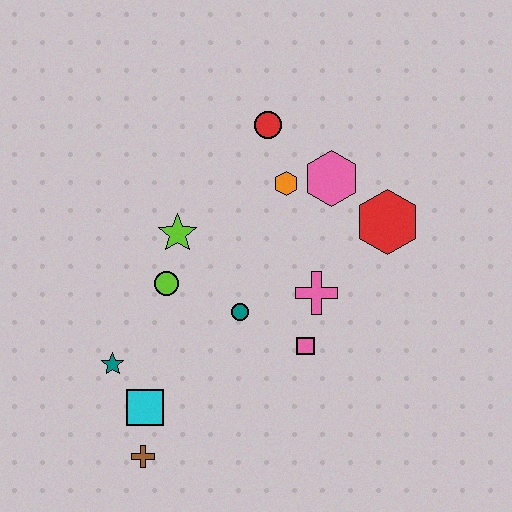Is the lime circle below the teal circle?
No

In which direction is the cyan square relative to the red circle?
The cyan square is below the red circle.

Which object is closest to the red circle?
The orange hexagon is closest to the red circle.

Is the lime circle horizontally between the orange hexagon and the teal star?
Yes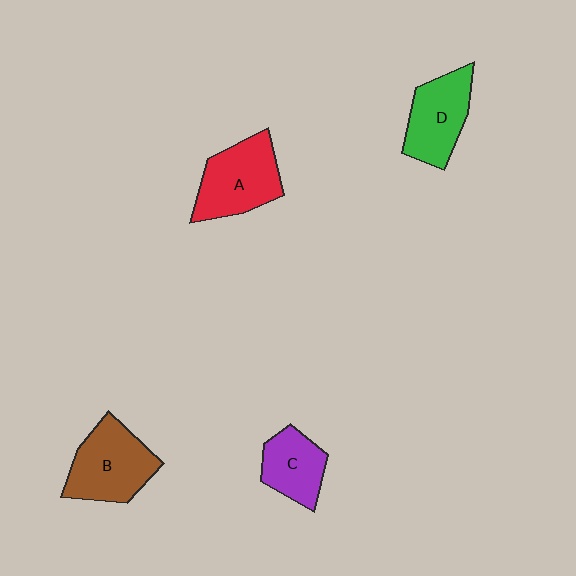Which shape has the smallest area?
Shape C (purple).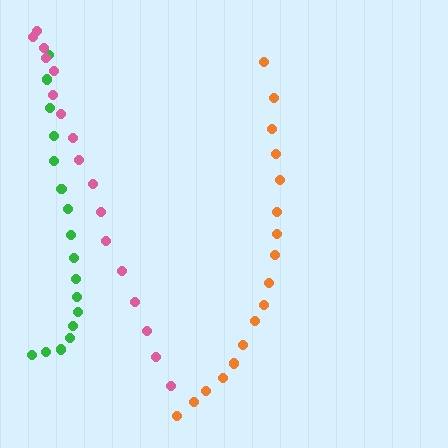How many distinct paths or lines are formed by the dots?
There are 3 distinct paths.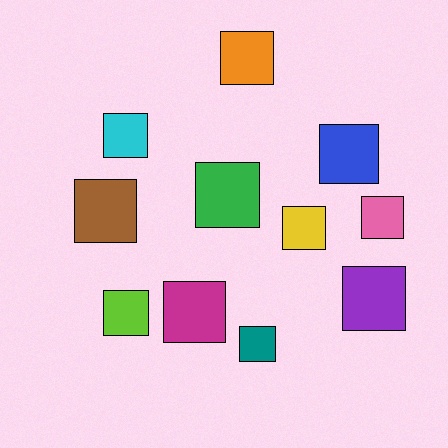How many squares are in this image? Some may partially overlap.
There are 11 squares.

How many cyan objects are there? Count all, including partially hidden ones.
There is 1 cyan object.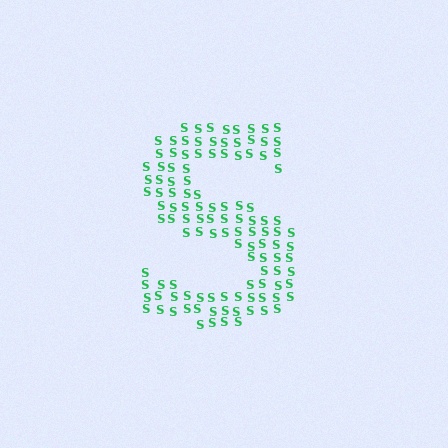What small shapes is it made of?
It is made of small letter S's.